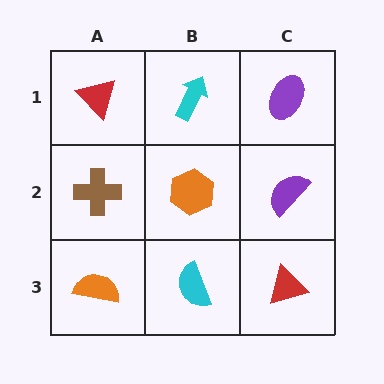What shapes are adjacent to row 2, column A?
A red triangle (row 1, column A), an orange semicircle (row 3, column A), an orange hexagon (row 2, column B).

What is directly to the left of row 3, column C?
A cyan semicircle.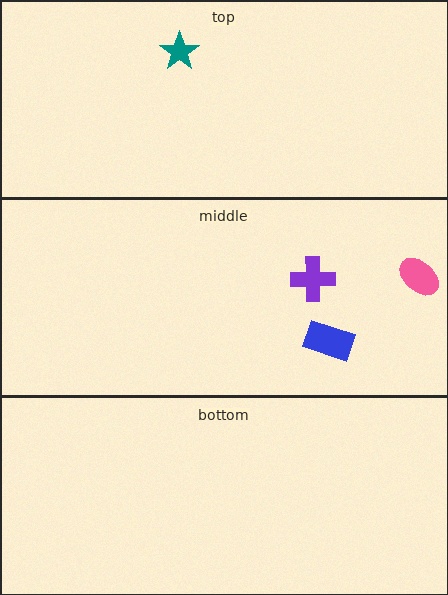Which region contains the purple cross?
The middle region.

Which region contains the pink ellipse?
The middle region.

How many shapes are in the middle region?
3.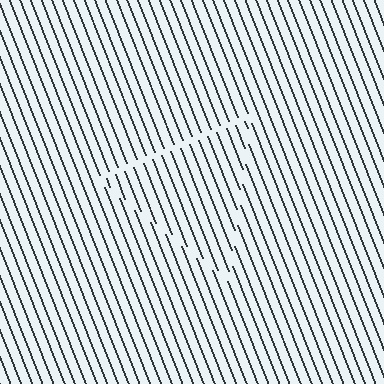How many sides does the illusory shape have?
3 sides — the line-ends trace a triangle.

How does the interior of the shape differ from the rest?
The interior of the shape contains the same grating, shifted by half a period — the contour is defined by the phase discontinuity where line-ends from the inner and outer gratings abut.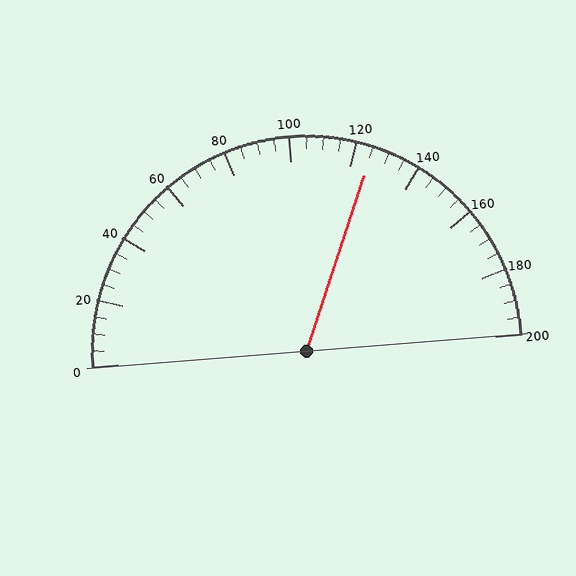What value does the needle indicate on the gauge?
The needle indicates approximately 125.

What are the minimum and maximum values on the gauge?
The gauge ranges from 0 to 200.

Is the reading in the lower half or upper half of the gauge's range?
The reading is in the upper half of the range (0 to 200).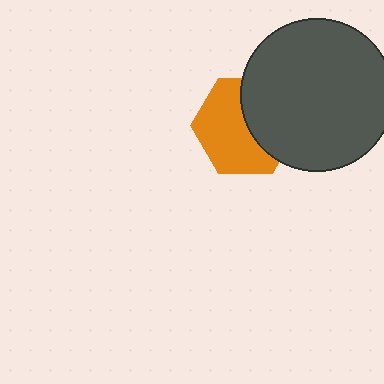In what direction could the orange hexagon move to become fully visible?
The orange hexagon could move left. That would shift it out from behind the dark gray circle entirely.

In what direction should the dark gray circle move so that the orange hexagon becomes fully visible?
The dark gray circle should move right. That is the shortest direction to clear the overlap and leave the orange hexagon fully visible.